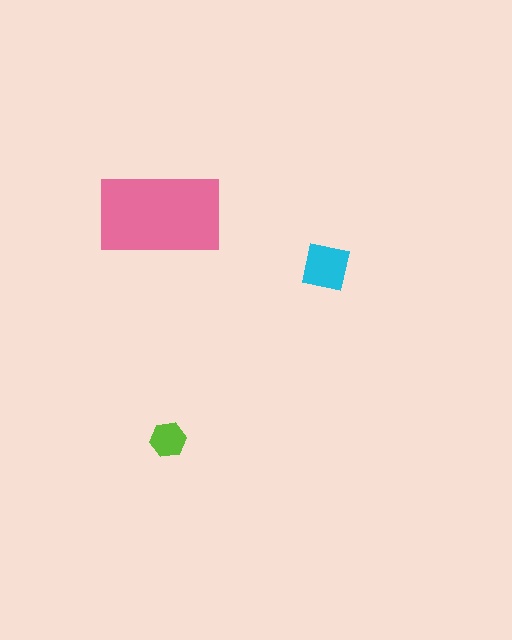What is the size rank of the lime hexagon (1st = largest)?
3rd.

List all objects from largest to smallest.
The pink rectangle, the cyan square, the lime hexagon.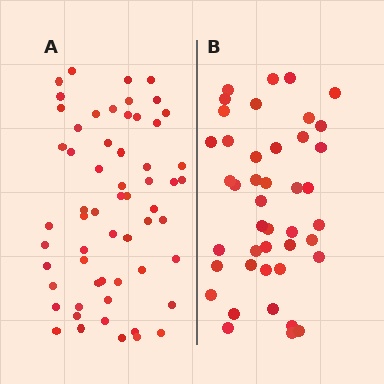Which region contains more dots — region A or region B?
Region A (the left region) has more dots.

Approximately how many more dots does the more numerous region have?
Region A has approximately 15 more dots than region B.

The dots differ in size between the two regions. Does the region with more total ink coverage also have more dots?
No. Region B has more total ink coverage because its dots are larger, but region A actually contains more individual dots. Total area can be misleading — the number of items is what matters here.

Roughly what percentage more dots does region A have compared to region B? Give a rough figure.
About 35% more.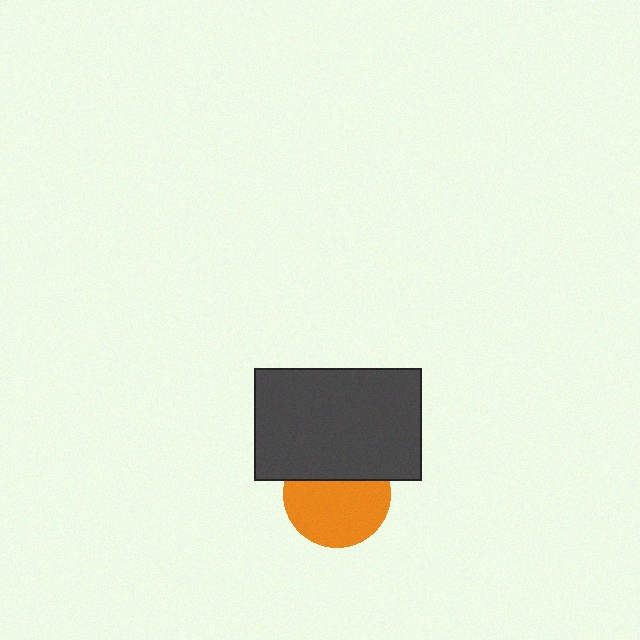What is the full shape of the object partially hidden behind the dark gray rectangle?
The partially hidden object is an orange circle.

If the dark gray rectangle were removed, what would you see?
You would see the complete orange circle.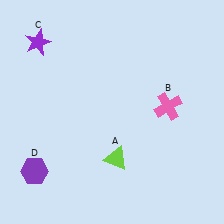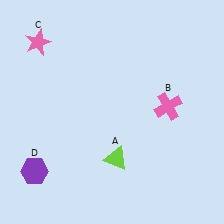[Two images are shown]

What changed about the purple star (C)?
In Image 1, C is purple. In Image 2, it changed to pink.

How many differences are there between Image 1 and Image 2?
There is 1 difference between the two images.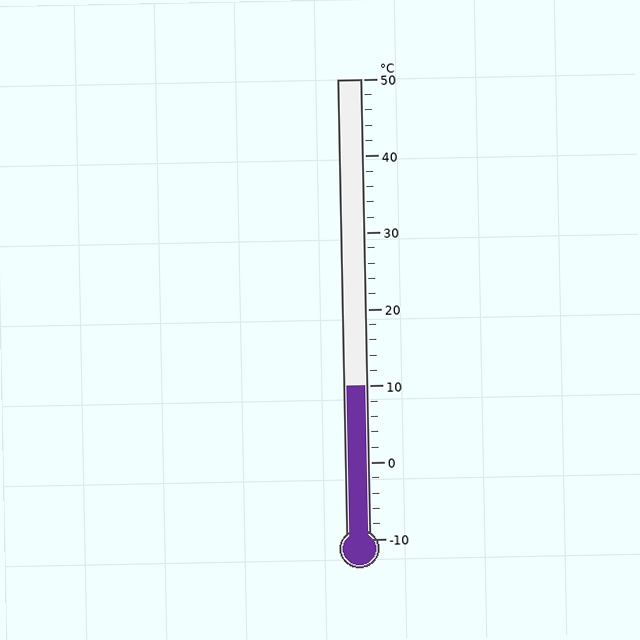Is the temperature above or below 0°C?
The temperature is above 0°C.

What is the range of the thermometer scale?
The thermometer scale ranges from -10°C to 50°C.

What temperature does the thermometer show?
The thermometer shows approximately 10°C.